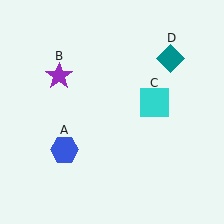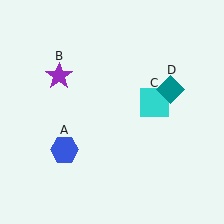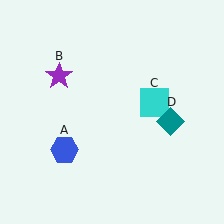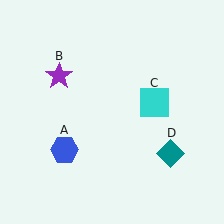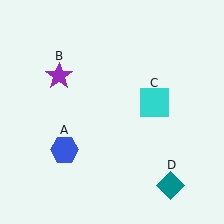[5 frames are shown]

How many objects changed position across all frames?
1 object changed position: teal diamond (object D).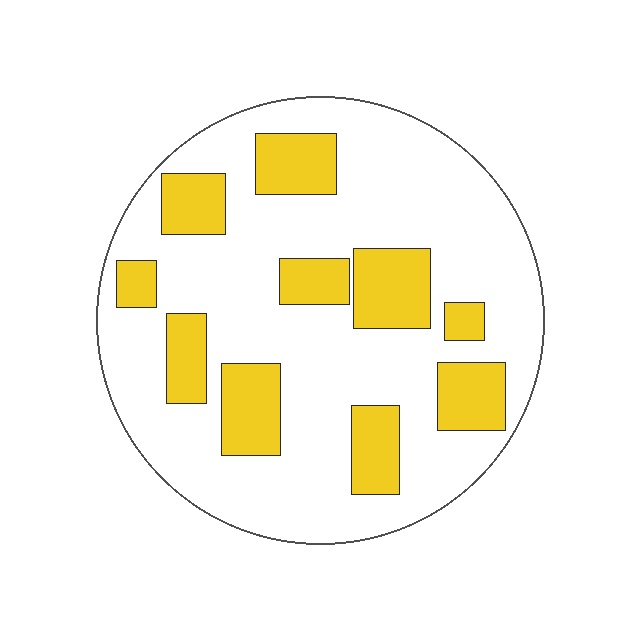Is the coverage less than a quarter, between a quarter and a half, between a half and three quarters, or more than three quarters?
Between a quarter and a half.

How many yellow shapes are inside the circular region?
10.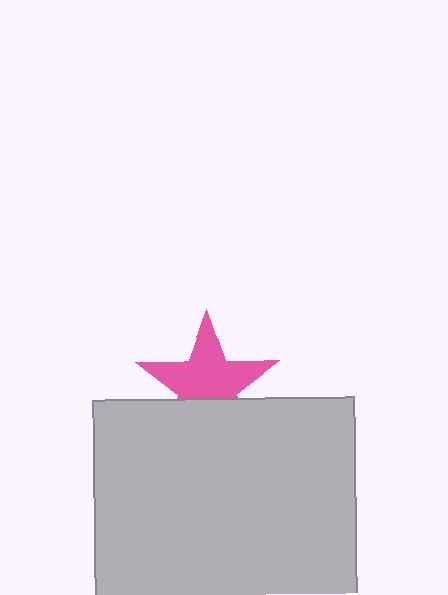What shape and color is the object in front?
The object in front is a light gray rectangle.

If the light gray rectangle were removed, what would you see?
You would see the complete pink star.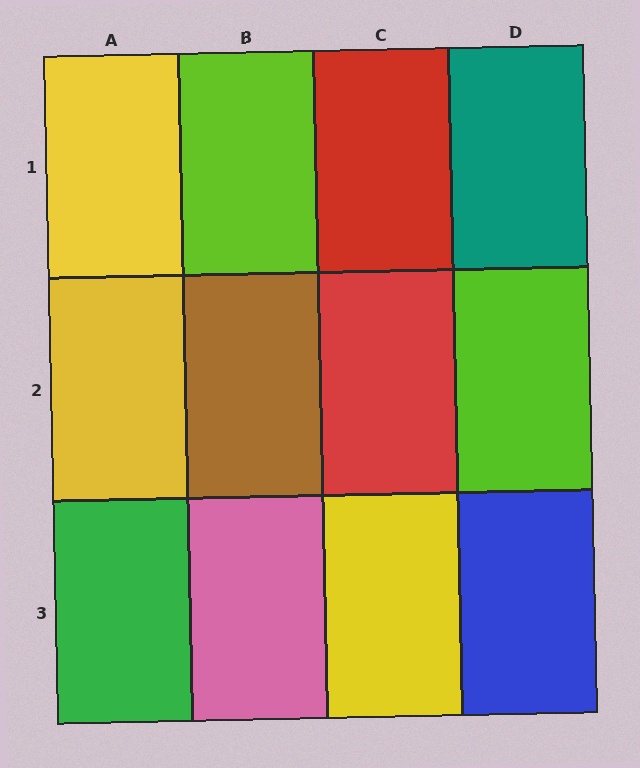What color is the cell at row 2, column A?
Yellow.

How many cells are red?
2 cells are red.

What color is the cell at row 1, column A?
Yellow.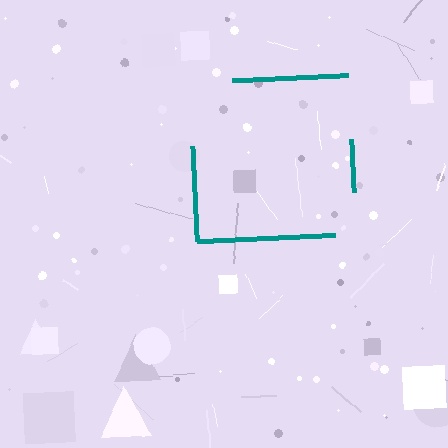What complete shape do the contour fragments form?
The contour fragments form a square.